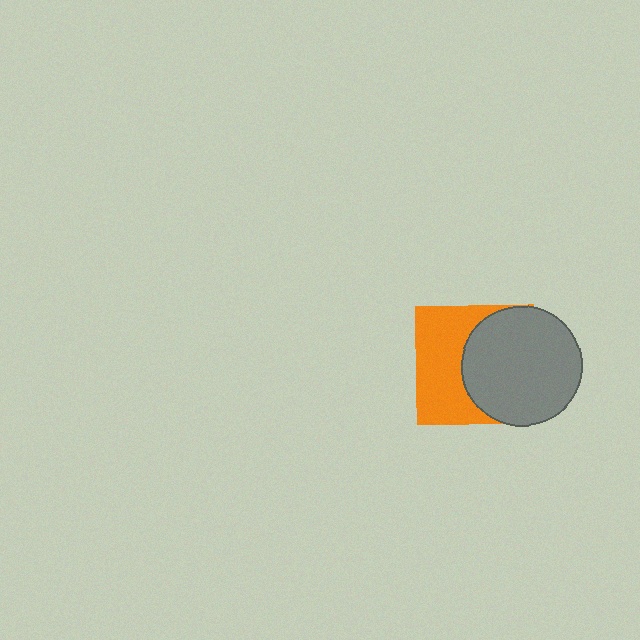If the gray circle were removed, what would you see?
You would see the complete orange square.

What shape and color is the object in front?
The object in front is a gray circle.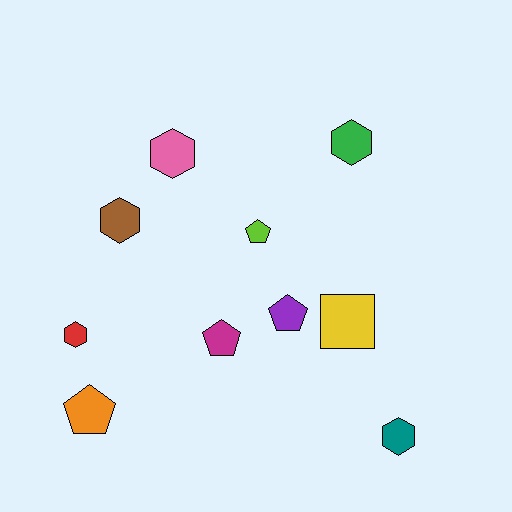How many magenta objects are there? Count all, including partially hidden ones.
There is 1 magenta object.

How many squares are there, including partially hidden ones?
There is 1 square.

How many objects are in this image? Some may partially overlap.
There are 10 objects.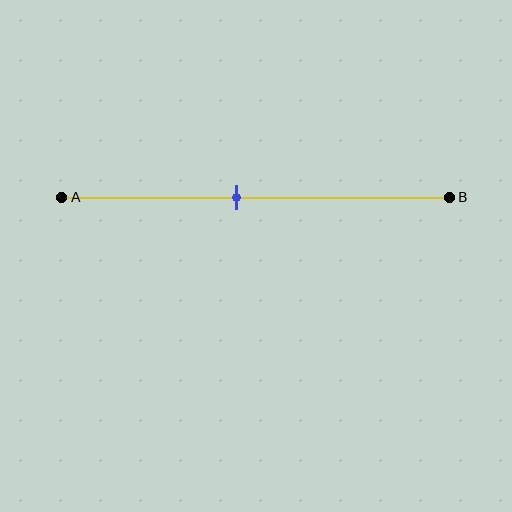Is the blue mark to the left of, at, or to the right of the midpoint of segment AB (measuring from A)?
The blue mark is to the left of the midpoint of segment AB.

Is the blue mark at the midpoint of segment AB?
No, the mark is at about 45% from A, not at the 50% midpoint.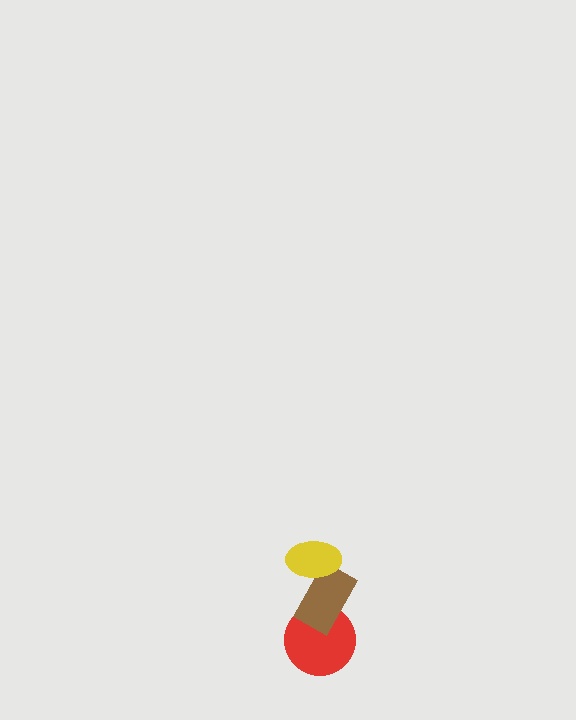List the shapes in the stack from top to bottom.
From top to bottom: the yellow ellipse, the brown rectangle, the red circle.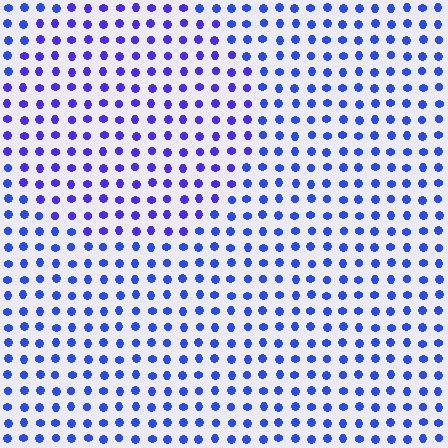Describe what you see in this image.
The image is filled with small blue elements in a uniform arrangement. A circle-shaped region is visible where the elements are tinted to a slightly different hue, forming a subtle color boundary.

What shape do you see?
I see a circle.